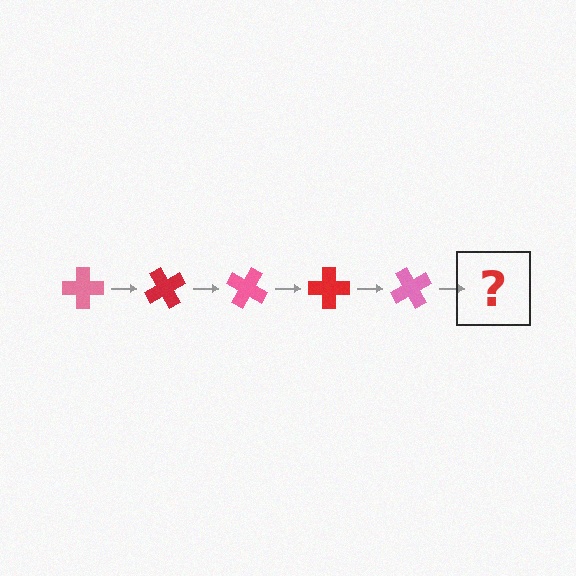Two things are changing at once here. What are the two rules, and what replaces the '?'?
The two rules are that it rotates 60 degrees each step and the color cycles through pink and red. The '?' should be a red cross, rotated 300 degrees from the start.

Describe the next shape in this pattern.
It should be a red cross, rotated 300 degrees from the start.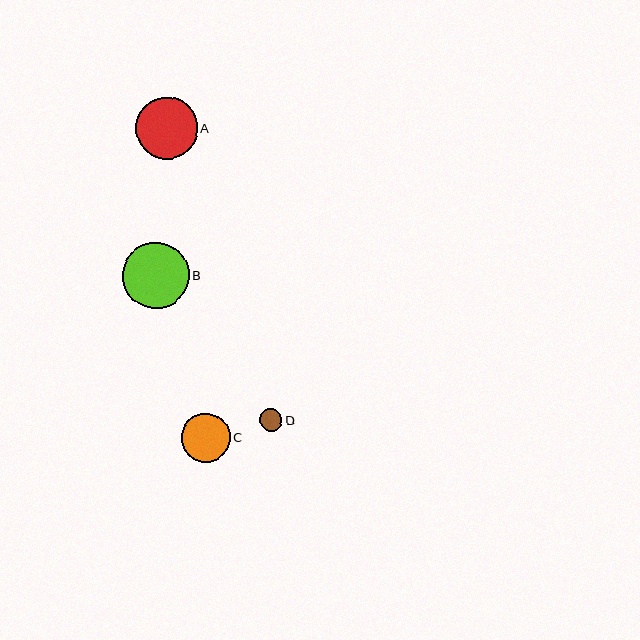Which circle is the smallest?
Circle D is the smallest with a size of approximately 23 pixels.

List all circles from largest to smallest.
From largest to smallest: B, A, C, D.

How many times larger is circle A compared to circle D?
Circle A is approximately 2.8 times the size of circle D.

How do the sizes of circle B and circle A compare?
Circle B and circle A are approximately the same size.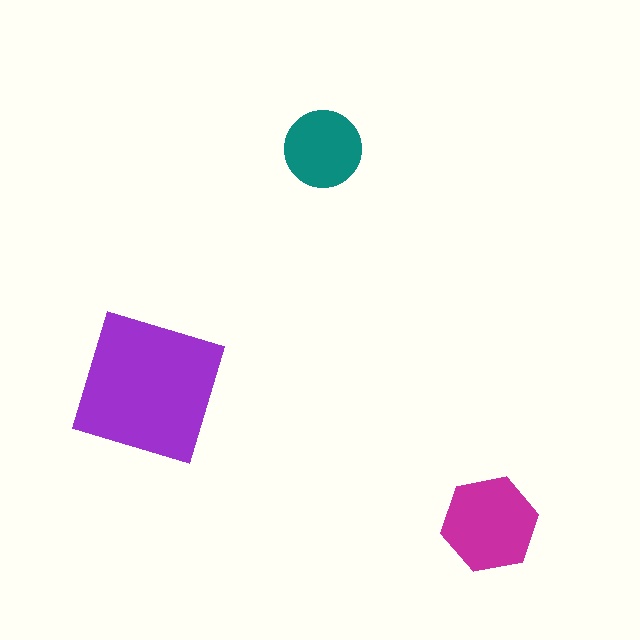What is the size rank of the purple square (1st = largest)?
1st.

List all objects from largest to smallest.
The purple square, the magenta hexagon, the teal circle.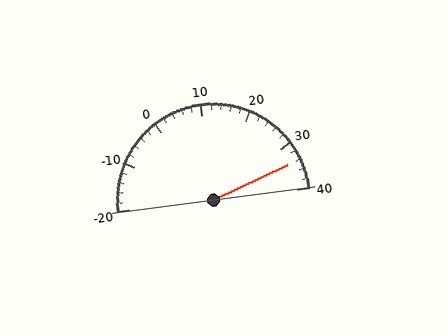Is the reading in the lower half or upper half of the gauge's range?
The reading is in the upper half of the range (-20 to 40).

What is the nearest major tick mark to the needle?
The nearest major tick mark is 30.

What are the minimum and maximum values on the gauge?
The gauge ranges from -20 to 40.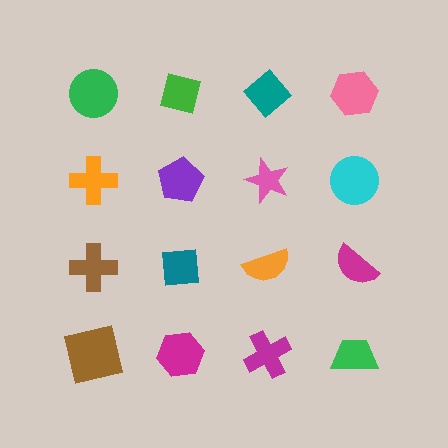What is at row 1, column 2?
A green square.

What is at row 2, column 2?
A purple pentagon.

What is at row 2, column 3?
A pink star.